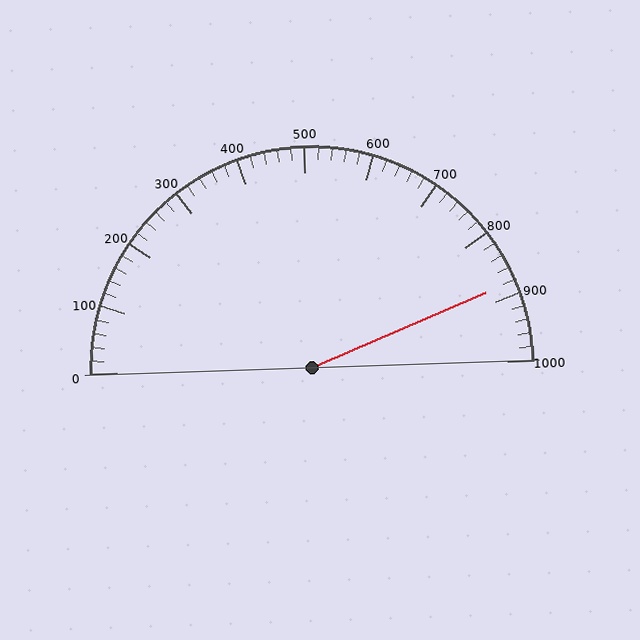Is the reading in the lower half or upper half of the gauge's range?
The reading is in the upper half of the range (0 to 1000).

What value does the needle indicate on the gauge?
The needle indicates approximately 880.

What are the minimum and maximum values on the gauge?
The gauge ranges from 0 to 1000.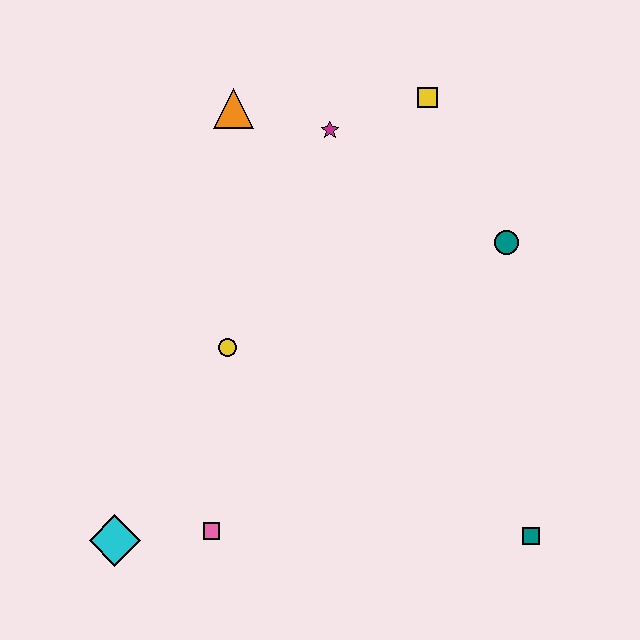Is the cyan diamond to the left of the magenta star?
Yes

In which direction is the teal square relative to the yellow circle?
The teal square is to the right of the yellow circle.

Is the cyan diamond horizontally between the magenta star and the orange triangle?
No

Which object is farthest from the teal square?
The orange triangle is farthest from the teal square.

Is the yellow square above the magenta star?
Yes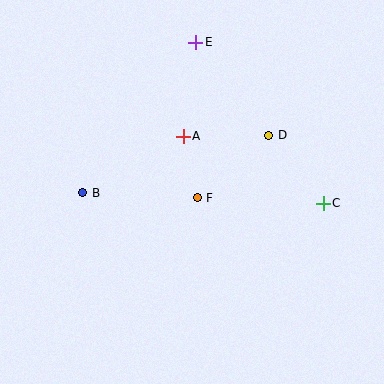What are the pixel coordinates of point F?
Point F is at (197, 198).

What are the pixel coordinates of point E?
Point E is at (196, 42).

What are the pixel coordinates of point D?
Point D is at (269, 135).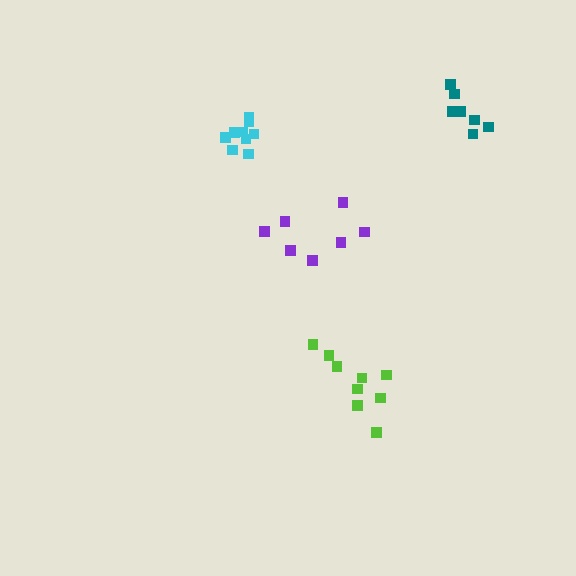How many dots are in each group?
Group 1: 9 dots, Group 2: 7 dots, Group 3: 7 dots, Group 4: 10 dots (33 total).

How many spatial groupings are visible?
There are 4 spatial groupings.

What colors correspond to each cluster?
The clusters are colored: lime, teal, purple, cyan.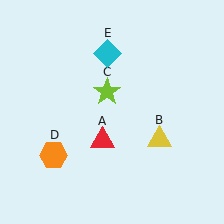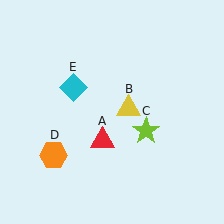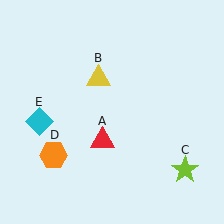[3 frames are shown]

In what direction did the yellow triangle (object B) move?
The yellow triangle (object B) moved up and to the left.